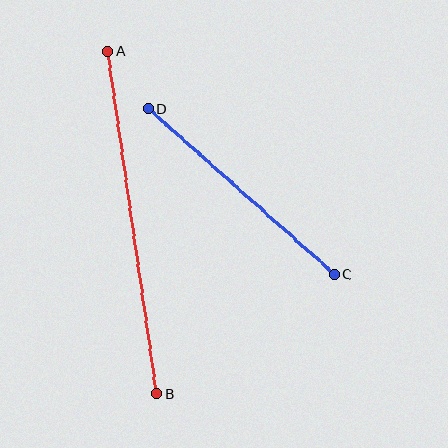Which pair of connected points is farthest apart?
Points A and B are farthest apart.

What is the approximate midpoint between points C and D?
The midpoint is at approximately (241, 191) pixels.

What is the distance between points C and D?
The distance is approximately 249 pixels.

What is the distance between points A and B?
The distance is approximately 346 pixels.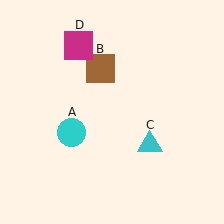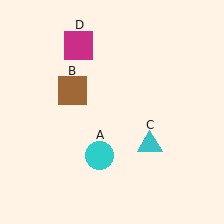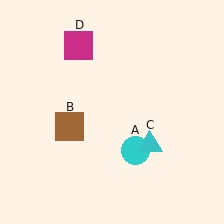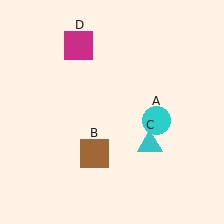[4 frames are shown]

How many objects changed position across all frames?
2 objects changed position: cyan circle (object A), brown square (object B).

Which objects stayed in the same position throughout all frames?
Cyan triangle (object C) and magenta square (object D) remained stationary.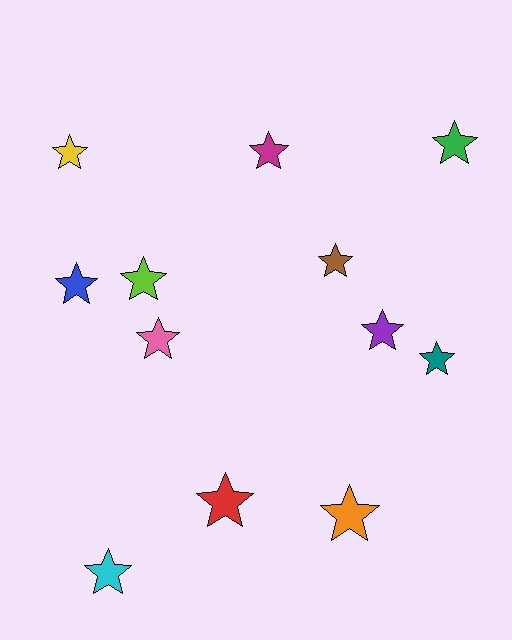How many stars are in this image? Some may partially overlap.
There are 12 stars.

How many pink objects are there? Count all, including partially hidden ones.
There is 1 pink object.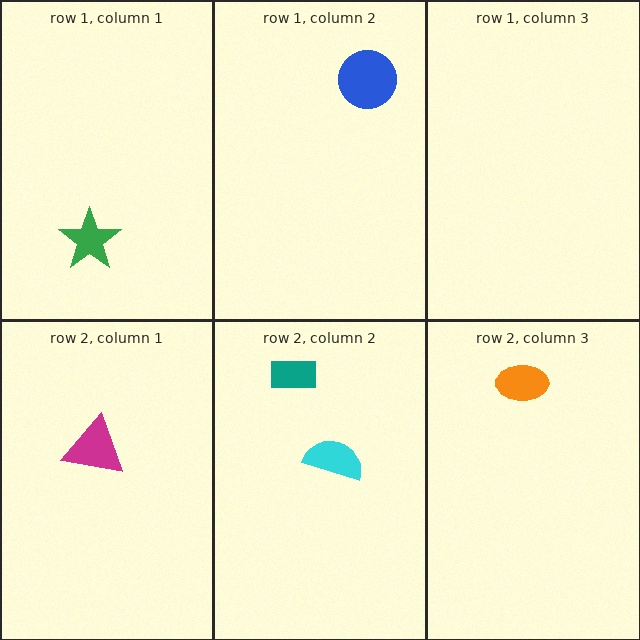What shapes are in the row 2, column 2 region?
The teal rectangle, the cyan semicircle.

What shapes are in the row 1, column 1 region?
The green star.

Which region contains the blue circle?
The row 1, column 2 region.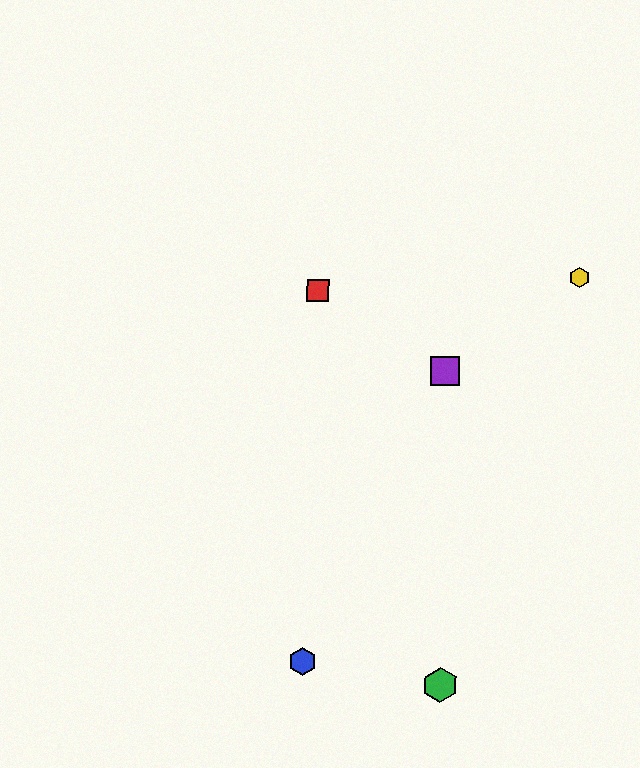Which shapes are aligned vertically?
The green hexagon, the purple square are aligned vertically.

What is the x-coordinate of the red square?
The red square is at x≈318.